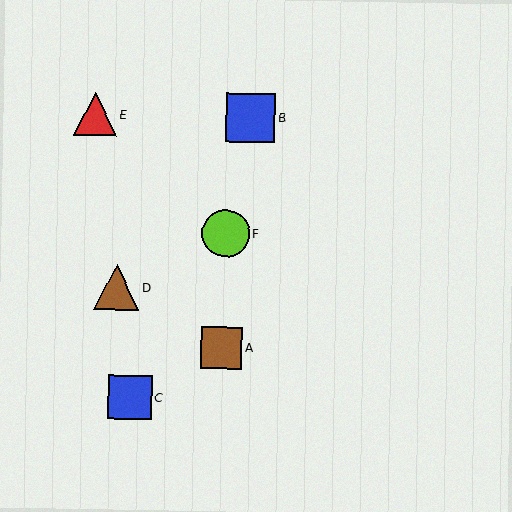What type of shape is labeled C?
Shape C is a blue square.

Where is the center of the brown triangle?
The center of the brown triangle is at (117, 287).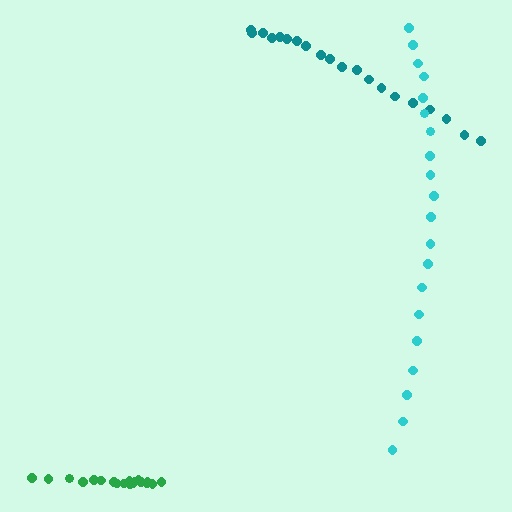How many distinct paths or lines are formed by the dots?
There are 3 distinct paths.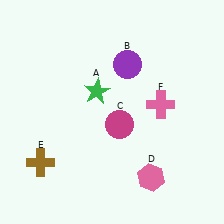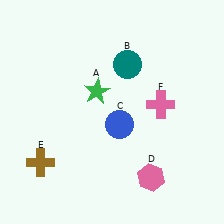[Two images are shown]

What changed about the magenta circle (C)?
In Image 1, C is magenta. In Image 2, it changed to blue.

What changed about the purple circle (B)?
In Image 1, B is purple. In Image 2, it changed to teal.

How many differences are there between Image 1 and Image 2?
There are 2 differences between the two images.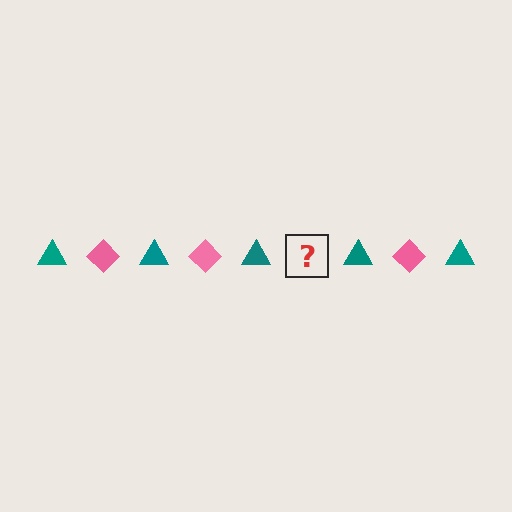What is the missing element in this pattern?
The missing element is a pink diamond.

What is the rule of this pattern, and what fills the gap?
The rule is that the pattern alternates between teal triangle and pink diamond. The gap should be filled with a pink diamond.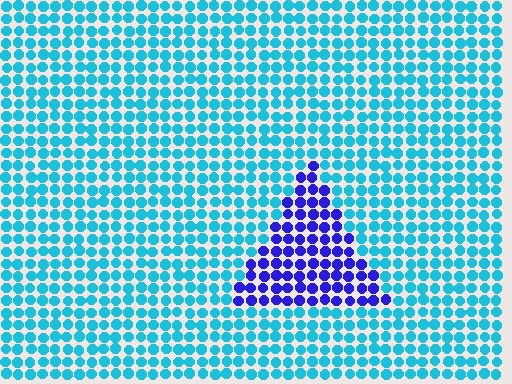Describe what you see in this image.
The image is filled with small cyan elements in a uniform arrangement. A triangle-shaped region is visible where the elements are tinted to a slightly different hue, forming a subtle color boundary.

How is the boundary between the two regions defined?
The boundary is defined purely by a slight shift in hue (about 56 degrees). Spacing, size, and orientation are identical on both sides.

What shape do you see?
I see a triangle.